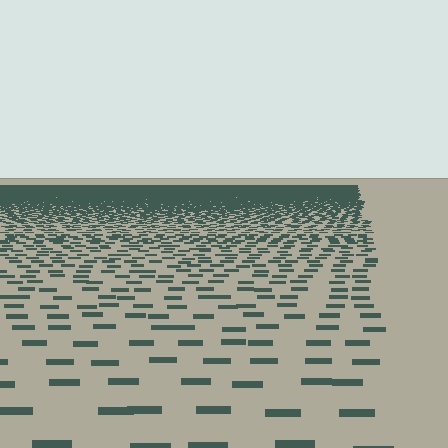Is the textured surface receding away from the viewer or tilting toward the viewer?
The surface is receding away from the viewer. Texture elements get smaller and denser toward the top.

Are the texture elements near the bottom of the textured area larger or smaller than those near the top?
Larger. Near the bottom, elements are closer to the viewer and appear at a bigger on-screen size.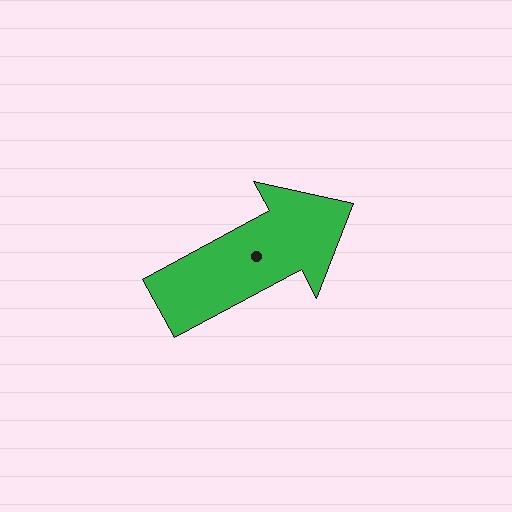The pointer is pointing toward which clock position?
Roughly 2 o'clock.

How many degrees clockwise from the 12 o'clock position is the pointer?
Approximately 62 degrees.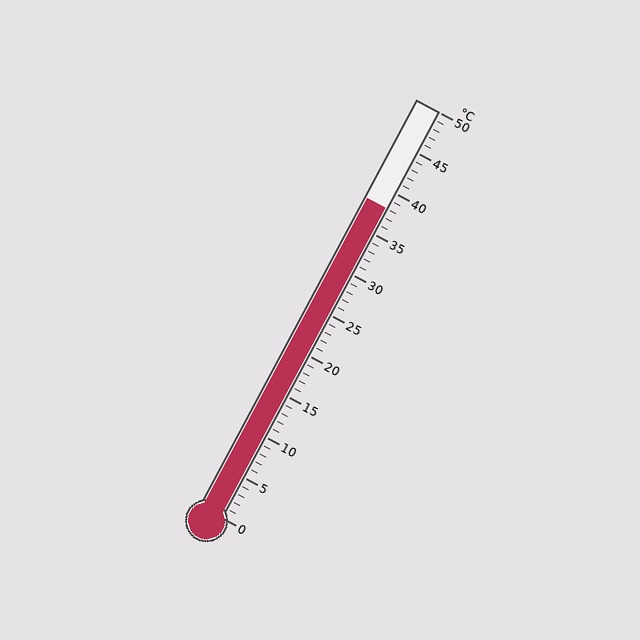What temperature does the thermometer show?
The thermometer shows approximately 38°C.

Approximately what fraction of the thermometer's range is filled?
The thermometer is filled to approximately 75% of its range.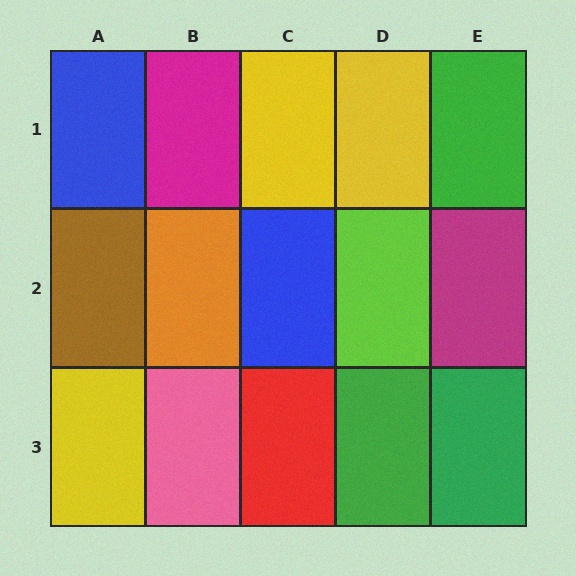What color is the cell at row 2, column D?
Lime.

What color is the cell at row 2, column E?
Magenta.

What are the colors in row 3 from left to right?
Yellow, pink, red, green, green.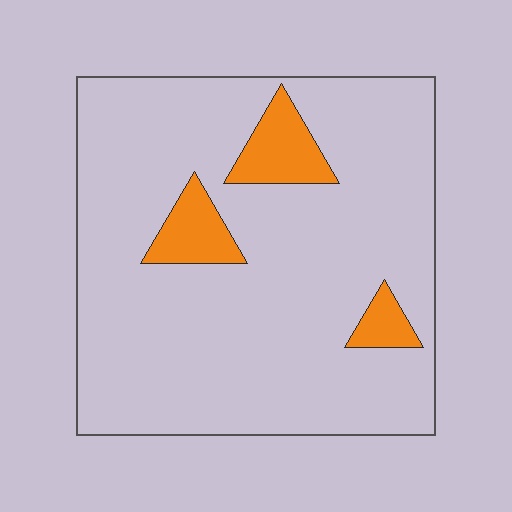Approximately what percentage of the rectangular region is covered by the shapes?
Approximately 10%.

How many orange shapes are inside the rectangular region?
3.